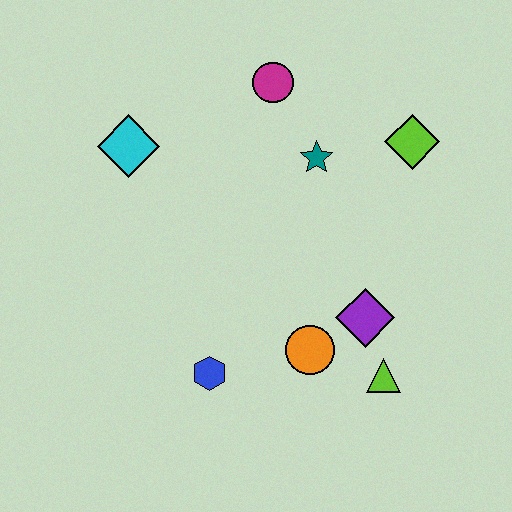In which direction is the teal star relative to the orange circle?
The teal star is above the orange circle.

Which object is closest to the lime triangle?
The purple diamond is closest to the lime triangle.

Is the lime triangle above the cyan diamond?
No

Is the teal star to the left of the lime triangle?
Yes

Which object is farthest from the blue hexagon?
The lime diamond is farthest from the blue hexagon.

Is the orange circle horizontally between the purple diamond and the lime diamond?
No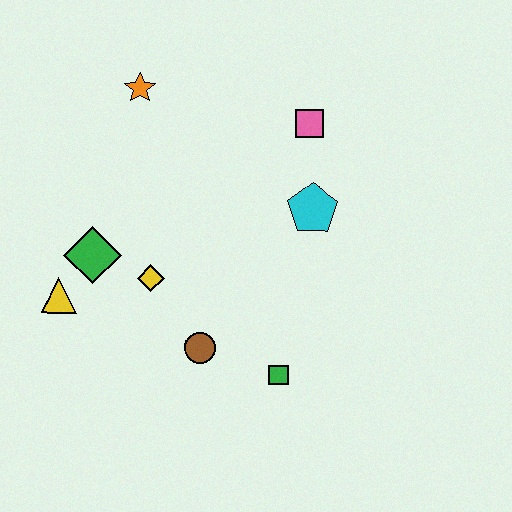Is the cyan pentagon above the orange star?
No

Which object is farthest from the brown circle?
The orange star is farthest from the brown circle.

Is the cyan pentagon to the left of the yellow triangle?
No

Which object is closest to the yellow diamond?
The green diamond is closest to the yellow diamond.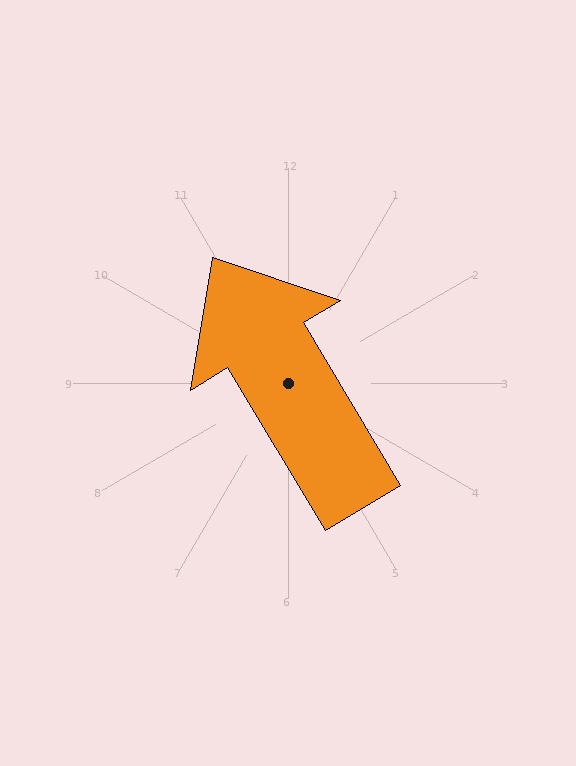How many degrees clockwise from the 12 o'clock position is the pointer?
Approximately 329 degrees.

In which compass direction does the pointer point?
Northwest.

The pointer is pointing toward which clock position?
Roughly 11 o'clock.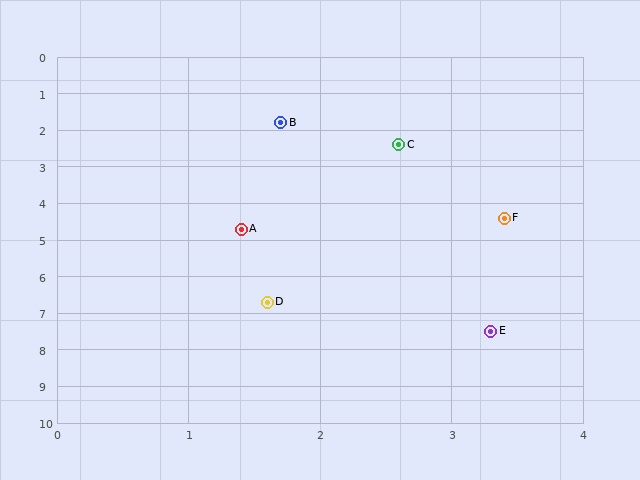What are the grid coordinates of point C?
Point C is at approximately (2.6, 2.4).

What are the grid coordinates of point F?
Point F is at approximately (3.4, 4.4).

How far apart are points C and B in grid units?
Points C and B are about 1.1 grid units apart.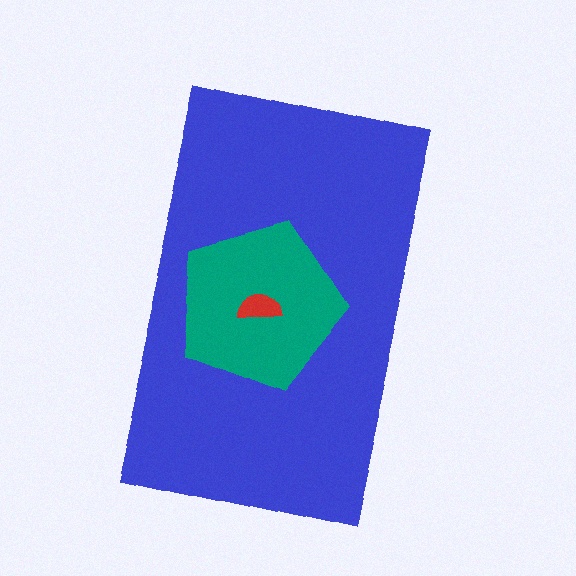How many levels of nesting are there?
3.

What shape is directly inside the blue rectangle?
The teal pentagon.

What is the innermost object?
The red semicircle.